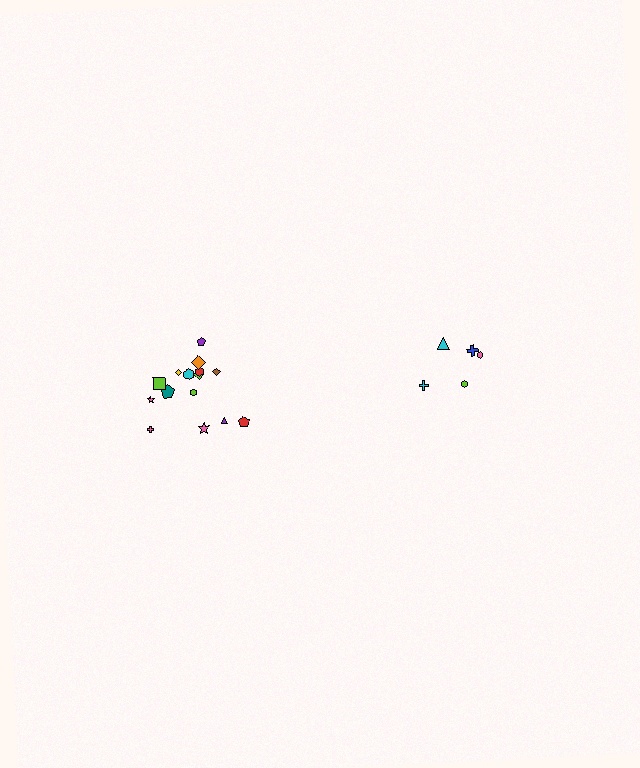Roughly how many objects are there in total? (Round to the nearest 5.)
Roughly 20 objects in total.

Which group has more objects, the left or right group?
The left group.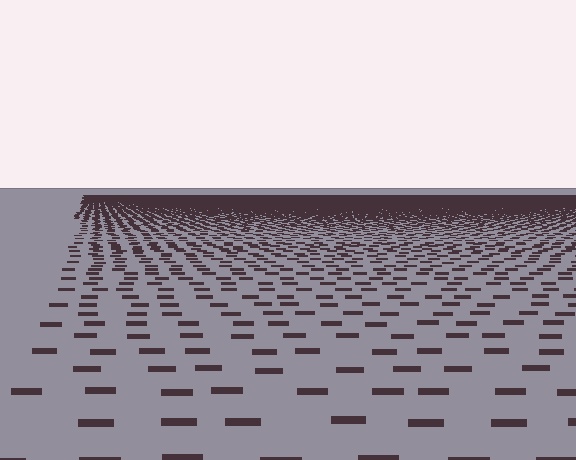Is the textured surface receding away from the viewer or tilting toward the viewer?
The surface is receding away from the viewer. Texture elements get smaller and denser toward the top.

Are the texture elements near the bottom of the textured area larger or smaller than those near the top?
Larger. Near the bottom, elements are closer to the viewer and appear at a bigger on-screen size.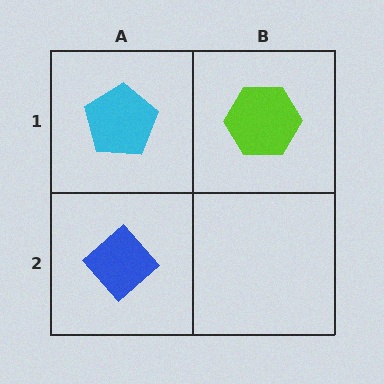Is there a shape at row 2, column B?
No, that cell is empty.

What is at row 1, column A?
A cyan pentagon.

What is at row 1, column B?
A lime hexagon.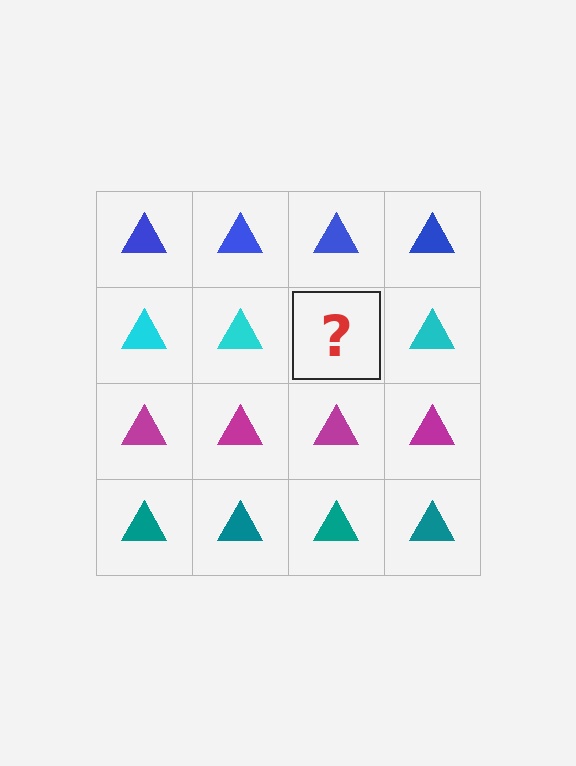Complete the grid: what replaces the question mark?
The question mark should be replaced with a cyan triangle.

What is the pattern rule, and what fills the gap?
The rule is that each row has a consistent color. The gap should be filled with a cyan triangle.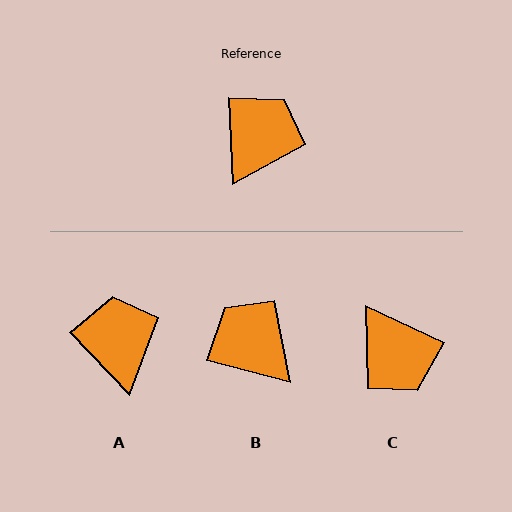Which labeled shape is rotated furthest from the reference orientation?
C, about 117 degrees away.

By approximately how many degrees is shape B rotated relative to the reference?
Approximately 73 degrees counter-clockwise.